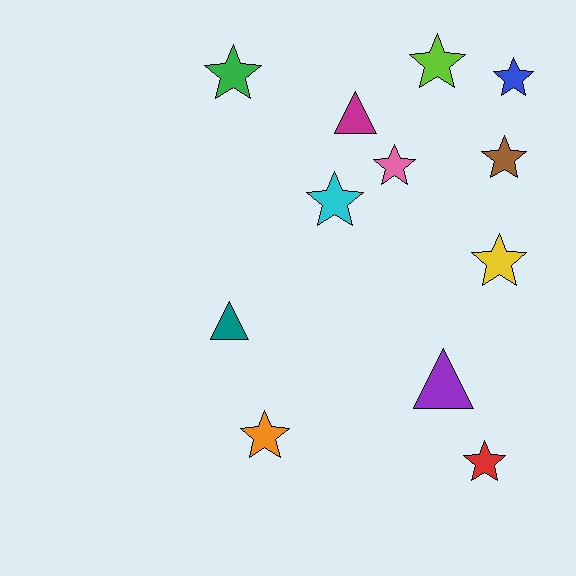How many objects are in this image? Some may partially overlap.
There are 12 objects.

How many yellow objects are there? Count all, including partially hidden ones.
There is 1 yellow object.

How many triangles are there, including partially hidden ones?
There are 3 triangles.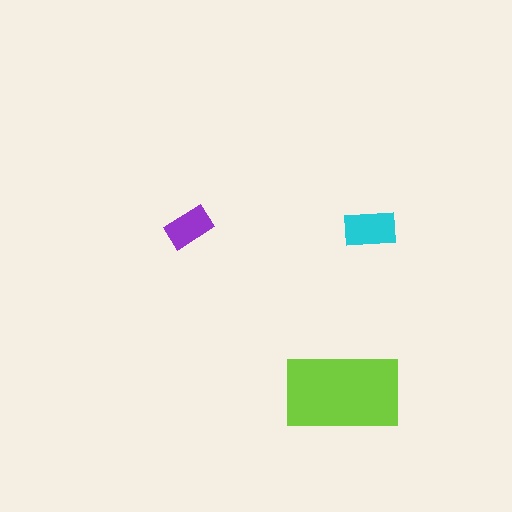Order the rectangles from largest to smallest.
the lime one, the cyan one, the purple one.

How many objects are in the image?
There are 3 objects in the image.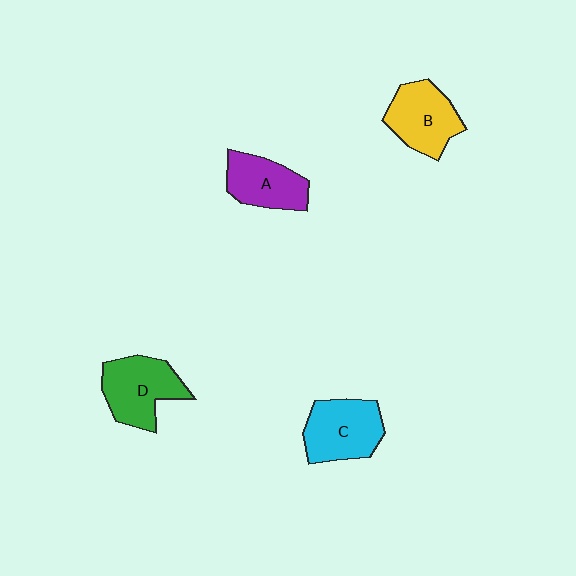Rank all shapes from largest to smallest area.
From largest to smallest: D (green), C (cyan), B (yellow), A (purple).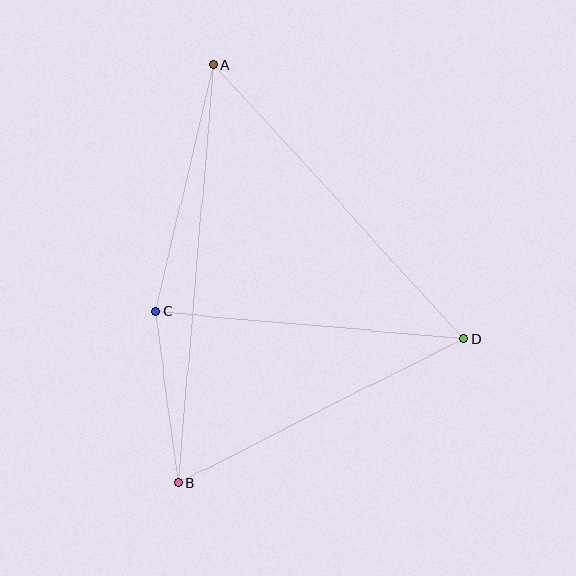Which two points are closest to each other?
Points B and C are closest to each other.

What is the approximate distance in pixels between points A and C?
The distance between A and C is approximately 254 pixels.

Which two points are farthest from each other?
Points A and B are farthest from each other.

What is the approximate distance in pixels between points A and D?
The distance between A and D is approximately 371 pixels.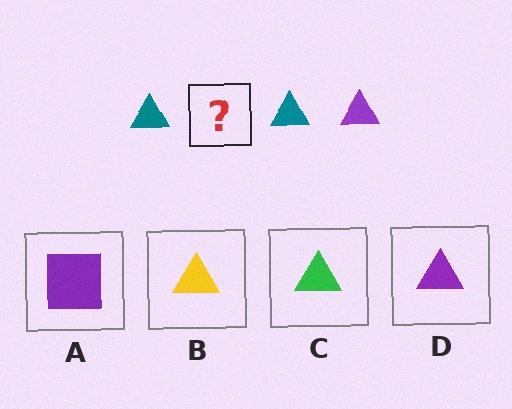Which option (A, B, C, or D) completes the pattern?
D.